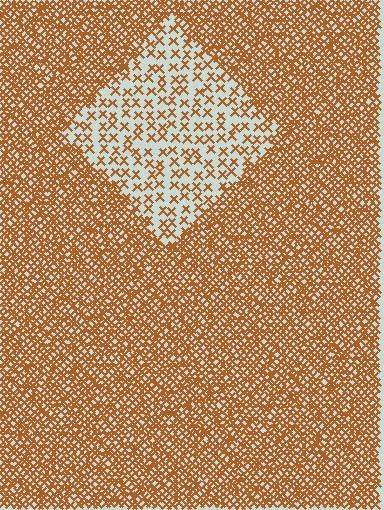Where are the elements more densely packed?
The elements are more densely packed outside the diamond boundary.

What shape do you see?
I see a diamond.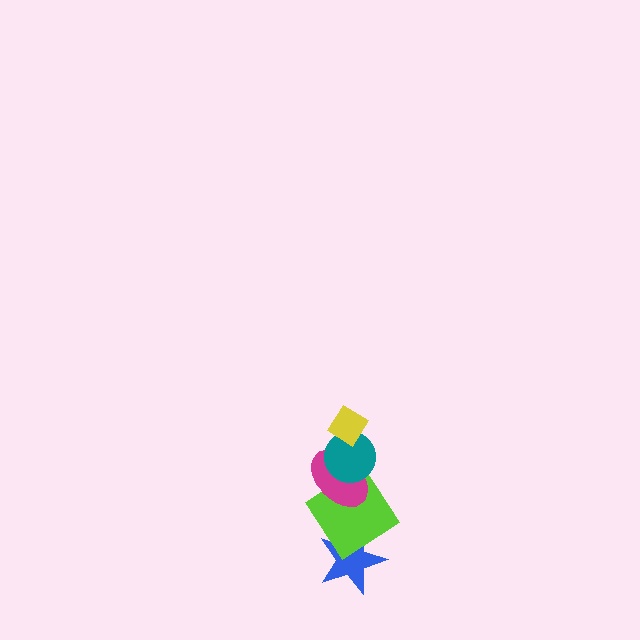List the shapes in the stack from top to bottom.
From top to bottom: the yellow diamond, the teal circle, the magenta ellipse, the lime diamond, the blue star.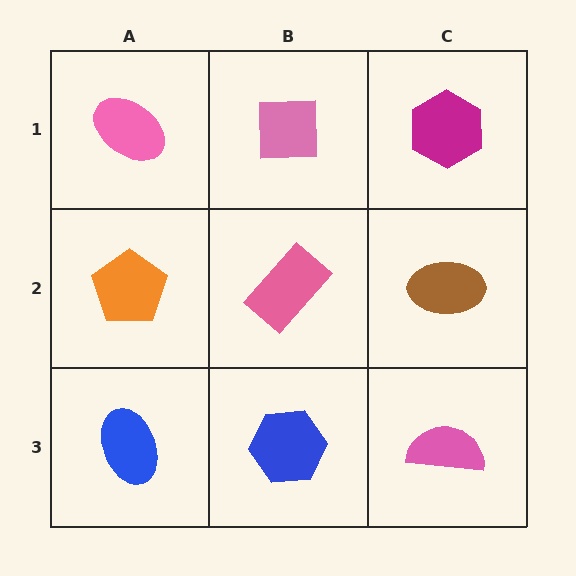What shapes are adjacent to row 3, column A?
An orange pentagon (row 2, column A), a blue hexagon (row 3, column B).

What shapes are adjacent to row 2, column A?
A pink ellipse (row 1, column A), a blue ellipse (row 3, column A), a pink rectangle (row 2, column B).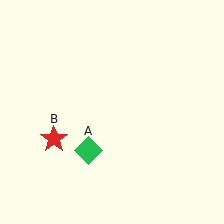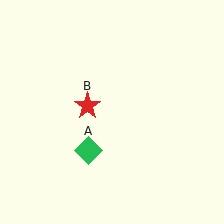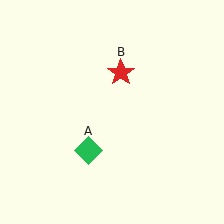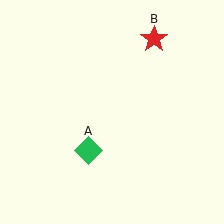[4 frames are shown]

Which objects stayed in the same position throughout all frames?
Green diamond (object A) remained stationary.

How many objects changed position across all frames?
1 object changed position: red star (object B).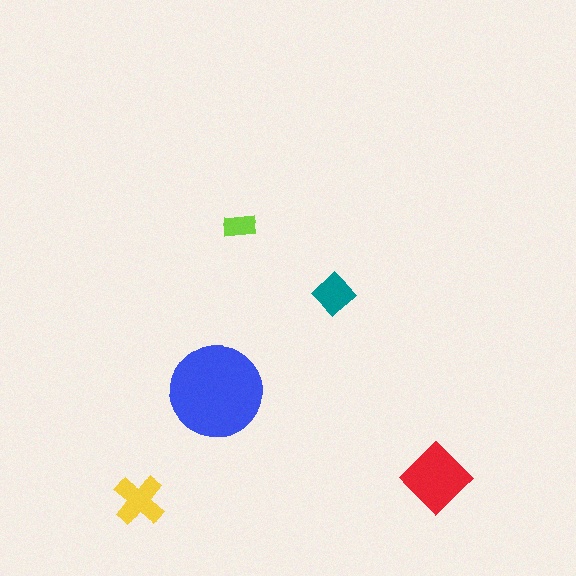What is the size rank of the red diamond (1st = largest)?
2nd.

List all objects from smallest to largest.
The lime rectangle, the teal diamond, the yellow cross, the red diamond, the blue circle.